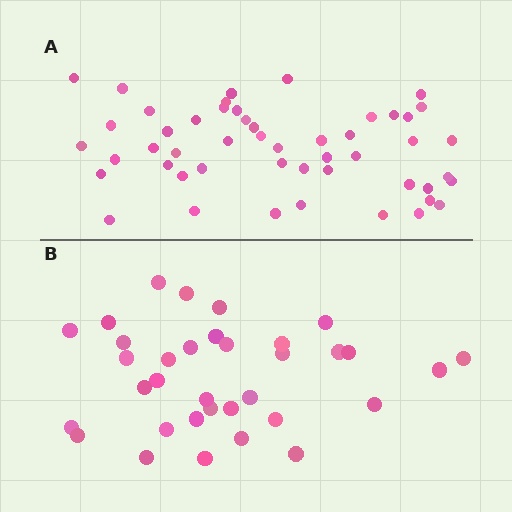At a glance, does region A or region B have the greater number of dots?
Region A (the top region) has more dots.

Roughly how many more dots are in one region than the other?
Region A has approximately 15 more dots than region B.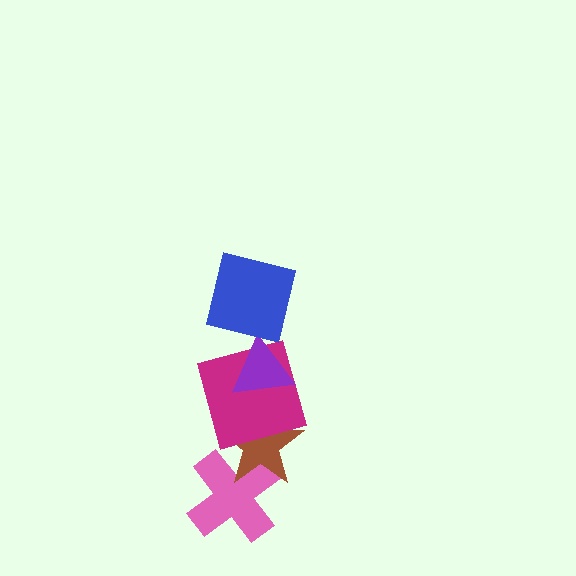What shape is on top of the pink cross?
The brown star is on top of the pink cross.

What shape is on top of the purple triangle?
The blue square is on top of the purple triangle.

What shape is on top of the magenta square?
The purple triangle is on top of the magenta square.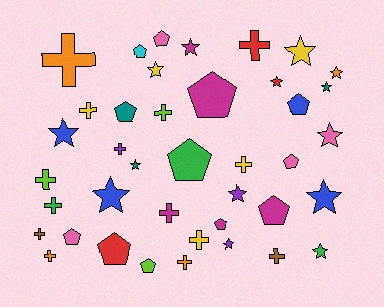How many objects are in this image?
There are 40 objects.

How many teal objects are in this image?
There are 3 teal objects.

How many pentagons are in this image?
There are 12 pentagons.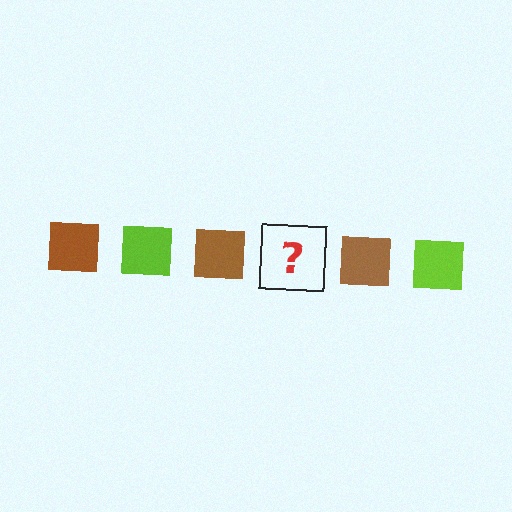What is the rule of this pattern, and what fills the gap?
The rule is that the pattern cycles through brown, lime squares. The gap should be filled with a lime square.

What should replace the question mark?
The question mark should be replaced with a lime square.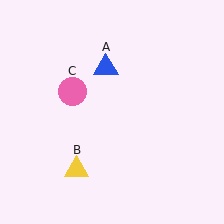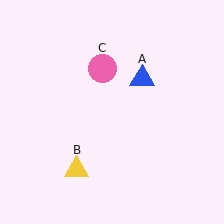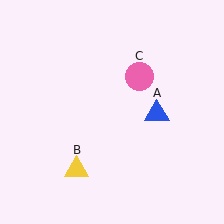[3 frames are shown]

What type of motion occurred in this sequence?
The blue triangle (object A), pink circle (object C) rotated clockwise around the center of the scene.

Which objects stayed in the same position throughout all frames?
Yellow triangle (object B) remained stationary.